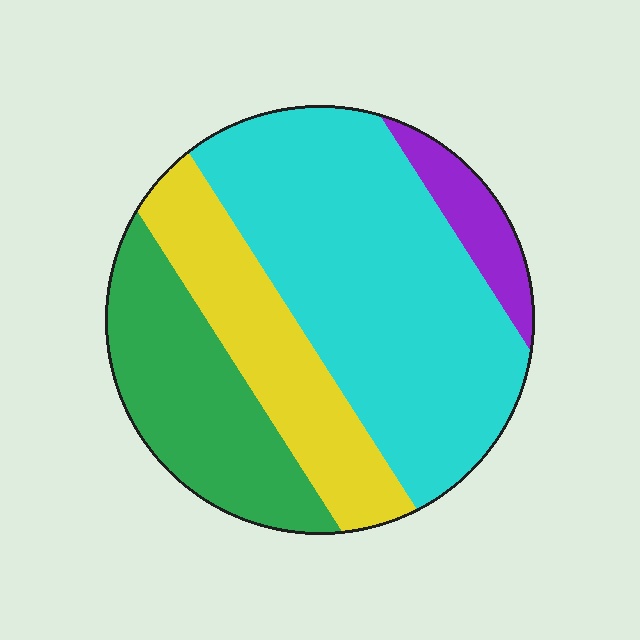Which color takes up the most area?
Cyan, at roughly 50%.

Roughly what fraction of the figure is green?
Green covers 23% of the figure.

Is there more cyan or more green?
Cyan.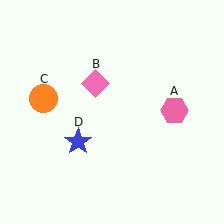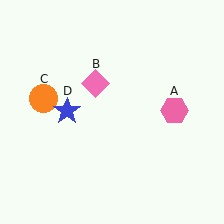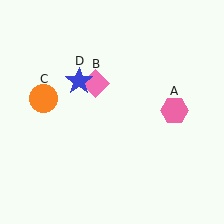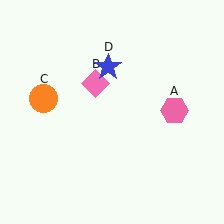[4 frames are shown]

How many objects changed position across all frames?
1 object changed position: blue star (object D).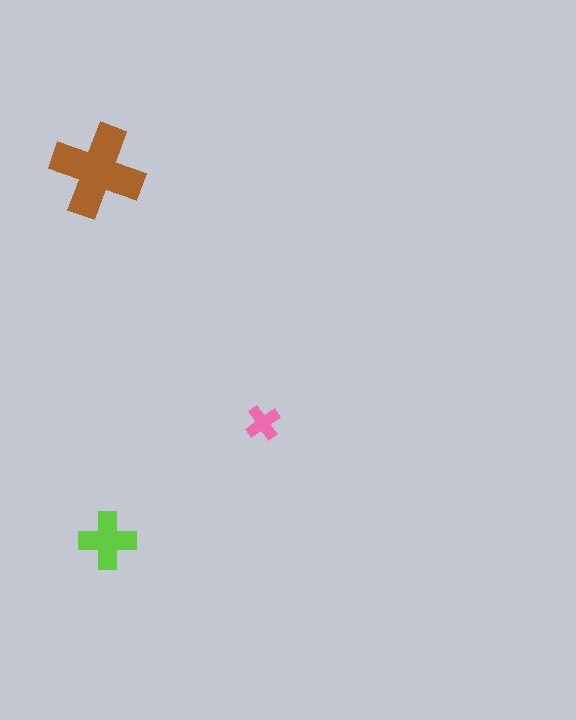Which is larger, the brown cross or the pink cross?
The brown one.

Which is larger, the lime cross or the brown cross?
The brown one.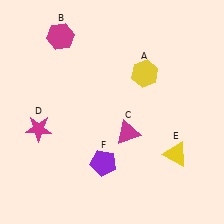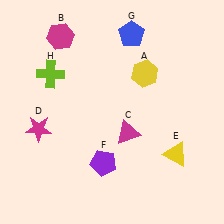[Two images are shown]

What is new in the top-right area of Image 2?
A blue pentagon (G) was added in the top-right area of Image 2.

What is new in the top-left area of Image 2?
A lime cross (H) was added in the top-left area of Image 2.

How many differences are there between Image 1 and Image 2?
There are 2 differences between the two images.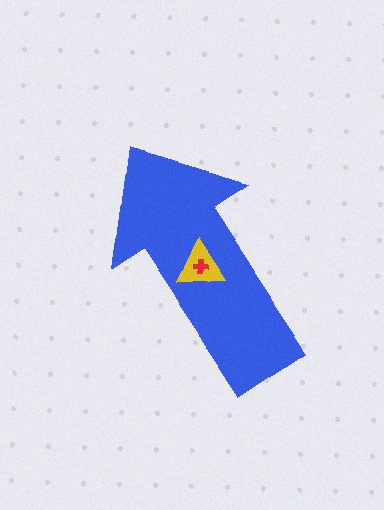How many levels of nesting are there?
3.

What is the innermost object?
The red cross.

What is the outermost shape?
The blue arrow.